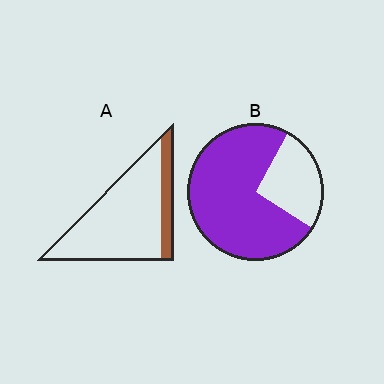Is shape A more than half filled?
No.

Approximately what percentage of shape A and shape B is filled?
A is approximately 20% and B is approximately 75%.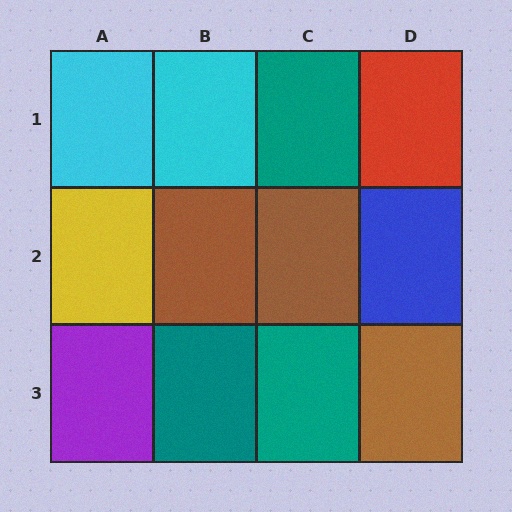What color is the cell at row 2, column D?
Blue.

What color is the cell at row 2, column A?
Yellow.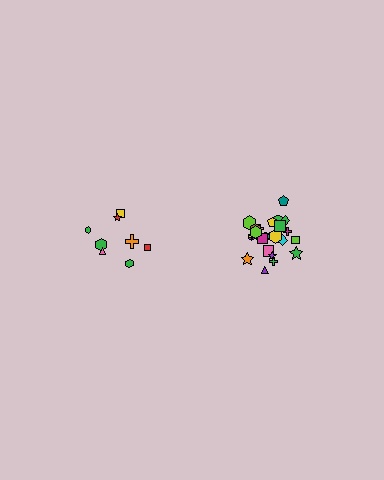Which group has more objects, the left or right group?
The right group.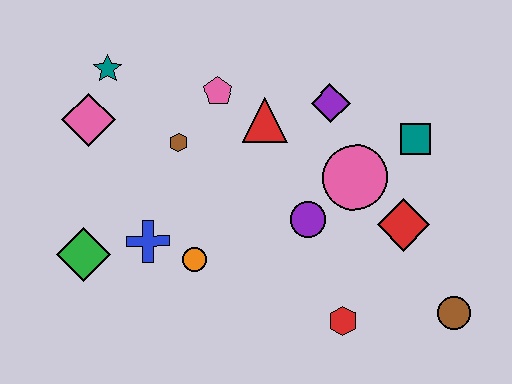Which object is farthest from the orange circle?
The brown circle is farthest from the orange circle.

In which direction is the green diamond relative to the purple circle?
The green diamond is to the left of the purple circle.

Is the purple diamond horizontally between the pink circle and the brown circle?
No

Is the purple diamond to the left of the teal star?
No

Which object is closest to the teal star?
The pink diamond is closest to the teal star.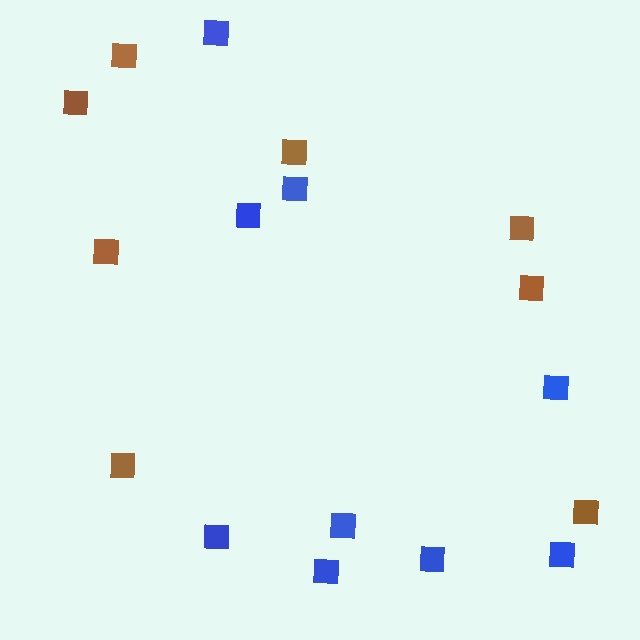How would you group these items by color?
There are 2 groups: one group of blue squares (9) and one group of brown squares (8).